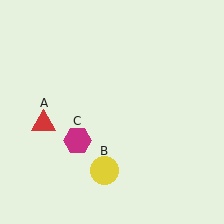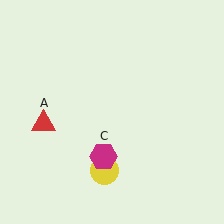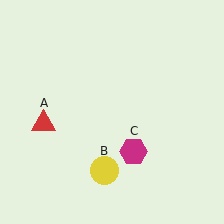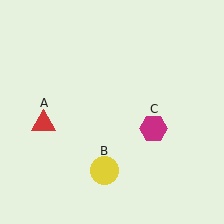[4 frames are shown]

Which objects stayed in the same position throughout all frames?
Red triangle (object A) and yellow circle (object B) remained stationary.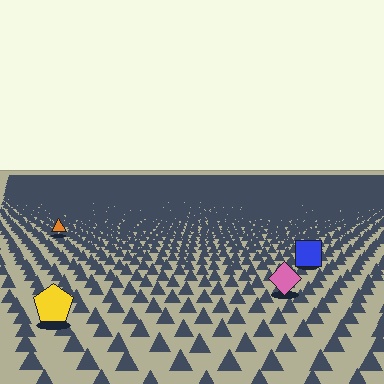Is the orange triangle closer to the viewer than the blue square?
No. The blue square is closer — you can tell from the texture gradient: the ground texture is coarser near it.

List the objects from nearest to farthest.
From nearest to farthest: the yellow pentagon, the pink diamond, the blue square, the orange triangle.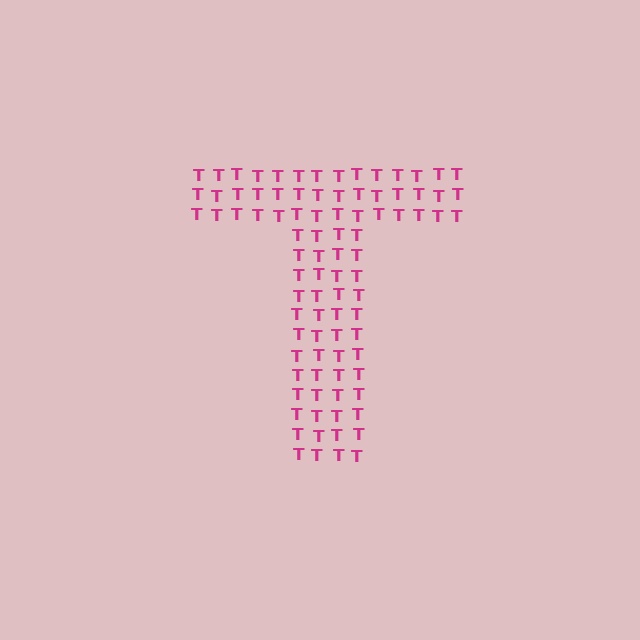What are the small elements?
The small elements are letter T's.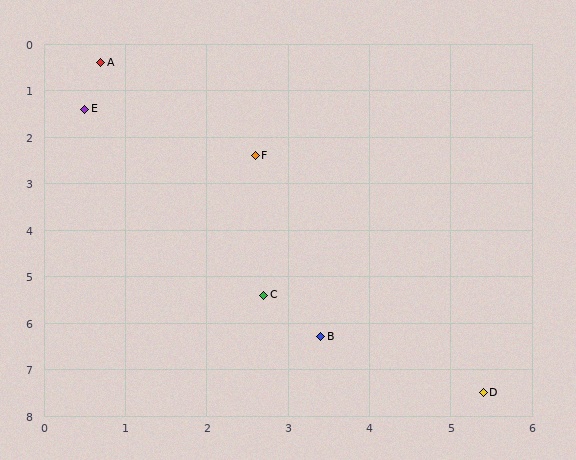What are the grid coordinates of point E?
Point E is at approximately (0.5, 1.4).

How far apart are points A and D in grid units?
Points A and D are about 8.5 grid units apart.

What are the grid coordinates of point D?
Point D is at approximately (5.4, 7.5).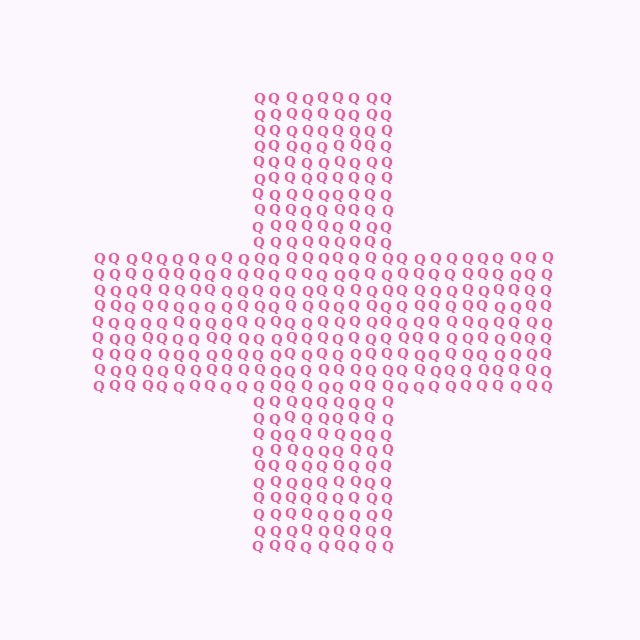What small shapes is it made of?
It is made of small letter Q's.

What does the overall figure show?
The overall figure shows a cross.